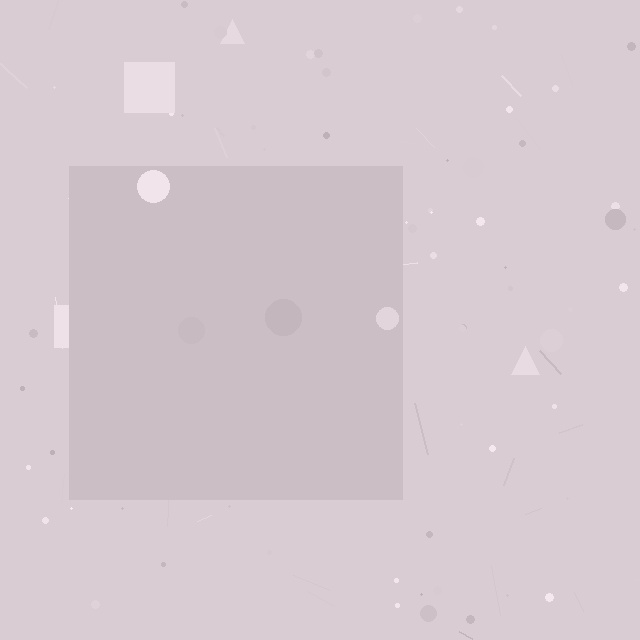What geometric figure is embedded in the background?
A square is embedded in the background.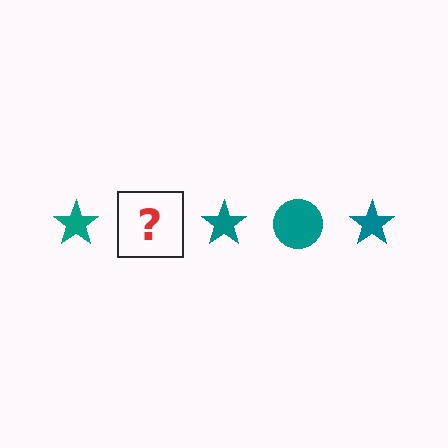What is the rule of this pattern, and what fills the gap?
The rule is that the pattern cycles through star, circle shapes in teal. The gap should be filled with a teal circle.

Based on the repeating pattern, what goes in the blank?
The blank should be a teal circle.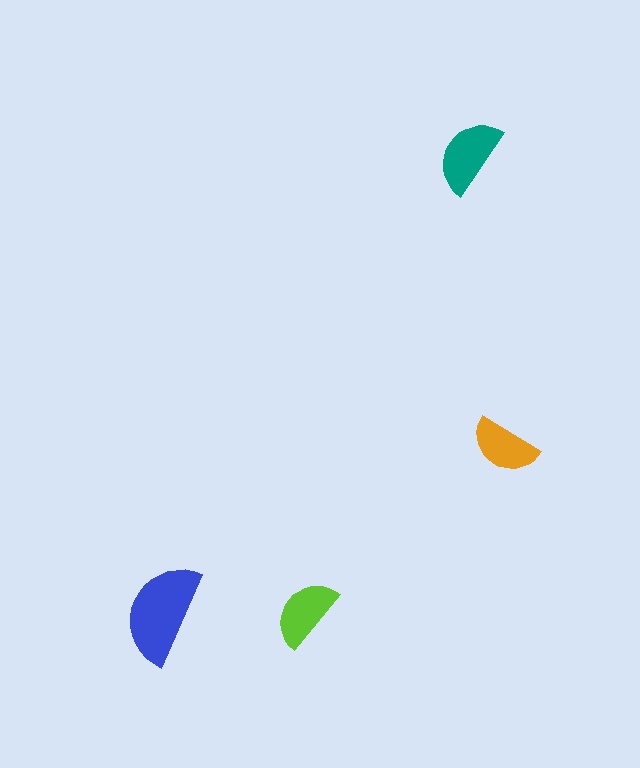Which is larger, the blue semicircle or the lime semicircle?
The blue one.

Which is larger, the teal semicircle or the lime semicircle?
The teal one.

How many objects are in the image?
There are 4 objects in the image.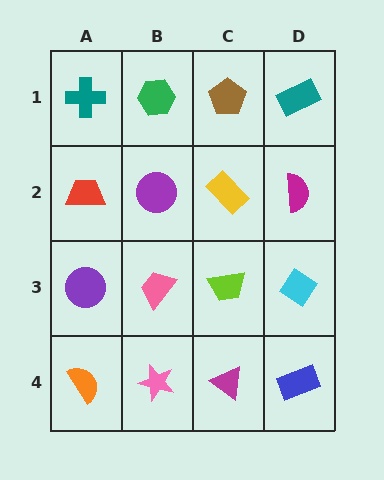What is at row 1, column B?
A green hexagon.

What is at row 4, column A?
An orange semicircle.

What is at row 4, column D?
A blue rectangle.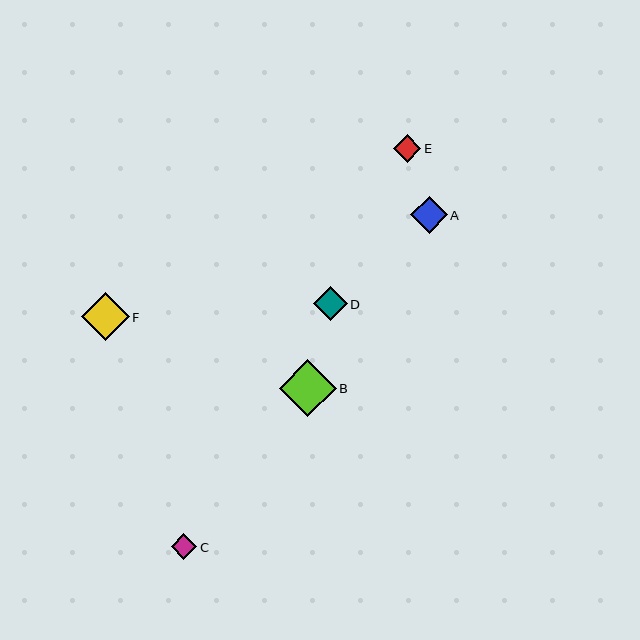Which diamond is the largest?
Diamond B is the largest with a size of approximately 57 pixels.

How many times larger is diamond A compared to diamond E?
Diamond A is approximately 1.3 times the size of diamond E.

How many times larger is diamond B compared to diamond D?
Diamond B is approximately 1.7 times the size of diamond D.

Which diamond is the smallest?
Diamond C is the smallest with a size of approximately 26 pixels.